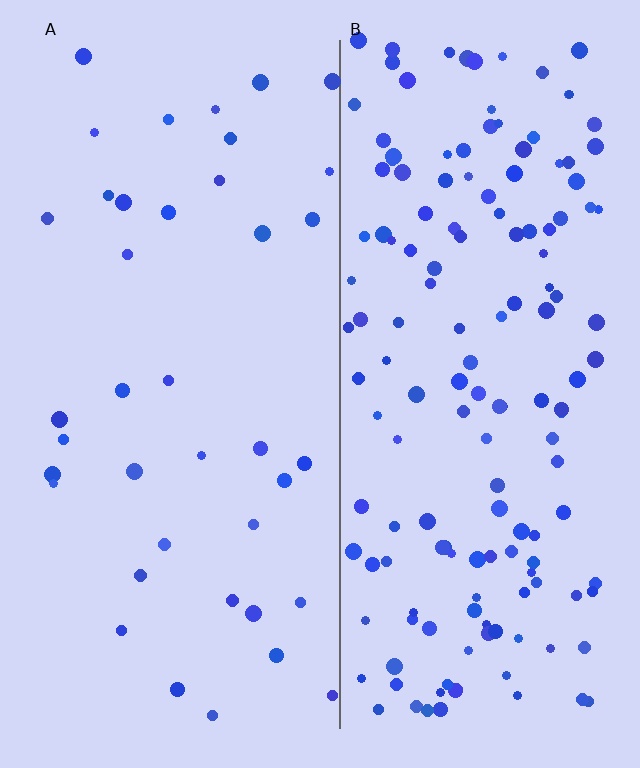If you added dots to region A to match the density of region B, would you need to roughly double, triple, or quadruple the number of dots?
Approximately quadruple.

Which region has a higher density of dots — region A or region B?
B (the right).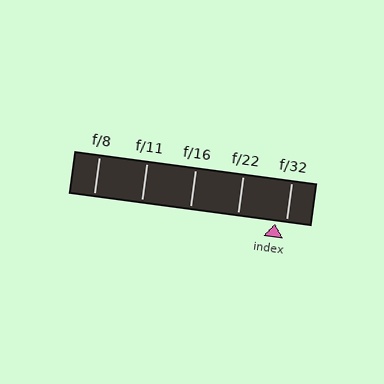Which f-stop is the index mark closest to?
The index mark is closest to f/32.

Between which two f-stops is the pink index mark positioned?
The index mark is between f/22 and f/32.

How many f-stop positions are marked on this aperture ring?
There are 5 f-stop positions marked.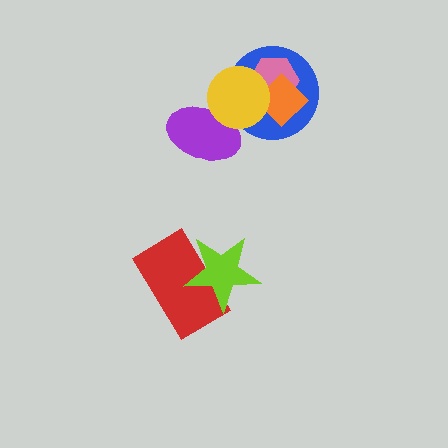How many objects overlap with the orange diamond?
3 objects overlap with the orange diamond.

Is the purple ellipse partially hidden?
Yes, it is partially covered by another shape.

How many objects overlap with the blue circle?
3 objects overlap with the blue circle.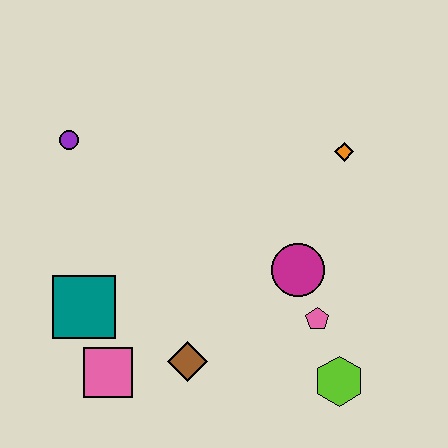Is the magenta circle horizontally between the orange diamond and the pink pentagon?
No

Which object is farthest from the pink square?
The orange diamond is farthest from the pink square.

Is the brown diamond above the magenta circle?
No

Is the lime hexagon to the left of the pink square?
No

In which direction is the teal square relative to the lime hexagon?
The teal square is to the left of the lime hexagon.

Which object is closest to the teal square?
The pink square is closest to the teal square.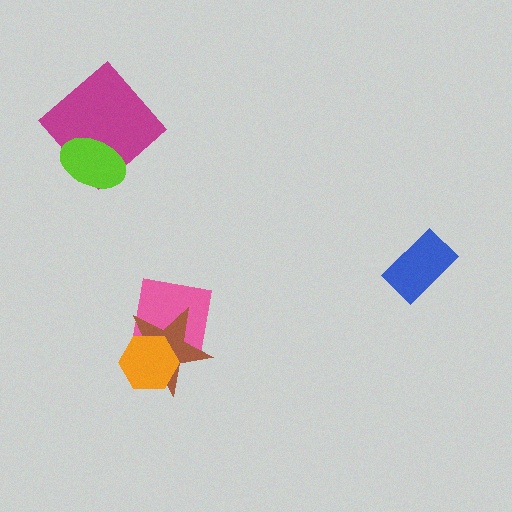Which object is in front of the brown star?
The orange hexagon is in front of the brown star.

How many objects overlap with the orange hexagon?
2 objects overlap with the orange hexagon.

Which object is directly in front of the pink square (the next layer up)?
The brown star is directly in front of the pink square.